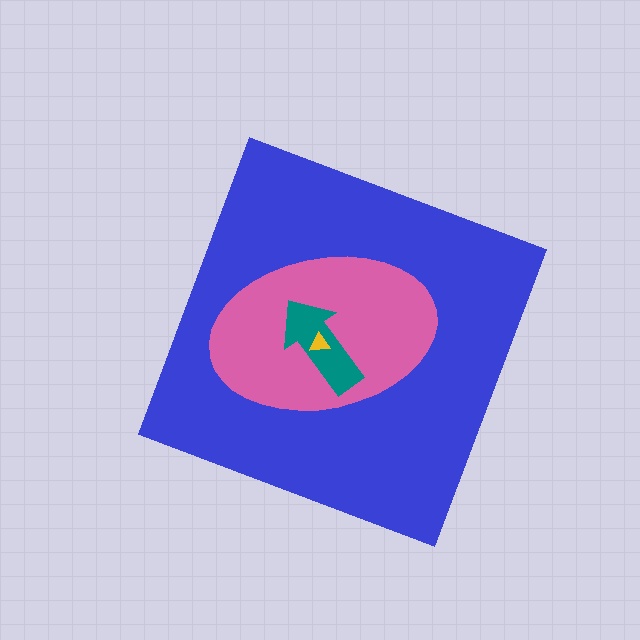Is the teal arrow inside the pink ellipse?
Yes.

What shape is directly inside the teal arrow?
The yellow triangle.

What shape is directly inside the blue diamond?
The pink ellipse.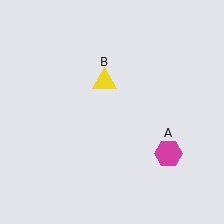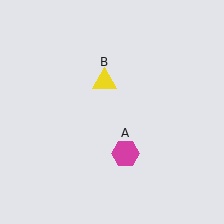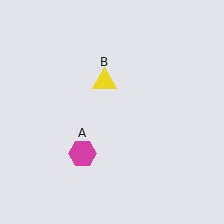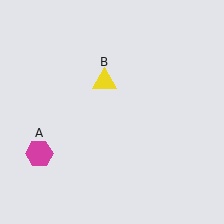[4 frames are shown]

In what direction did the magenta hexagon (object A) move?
The magenta hexagon (object A) moved left.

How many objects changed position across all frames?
1 object changed position: magenta hexagon (object A).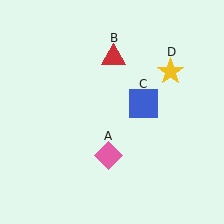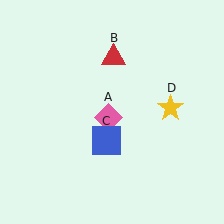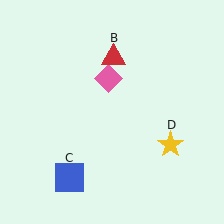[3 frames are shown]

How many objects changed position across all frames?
3 objects changed position: pink diamond (object A), blue square (object C), yellow star (object D).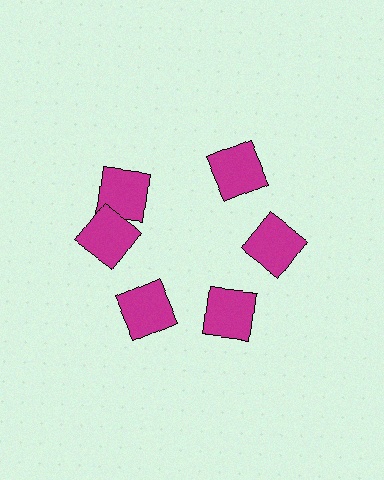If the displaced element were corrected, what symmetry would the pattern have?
It would have 6-fold rotational symmetry — the pattern would map onto itself every 60 degrees.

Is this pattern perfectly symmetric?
No. The 6 magenta squares are arranged in a ring, but one element near the 11 o'clock position is rotated out of alignment along the ring, breaking the 6-fold rotational symmetry.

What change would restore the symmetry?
The symmetry would be restored by rotating it back into even spacing with its neighbors so that all 6 squares sit at equal angles and equal distance from the center.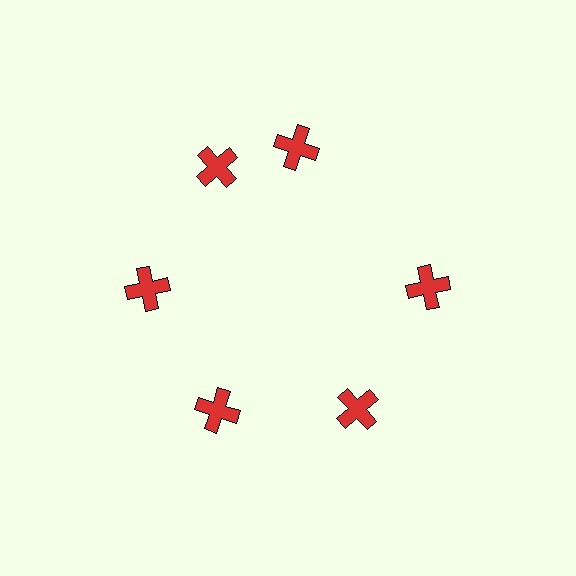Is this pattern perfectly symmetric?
No. The 6 red crosses are arranged in a ring, but one element near the 1 o'clock position is rotated out of alignment along the ring, breaking the 6-fold rotational symmetry.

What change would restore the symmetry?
The symmetry would be restored by rotating it back into even spacing with its neighbors so that all 6 crosses sit at equal angles and equal distance from the center.